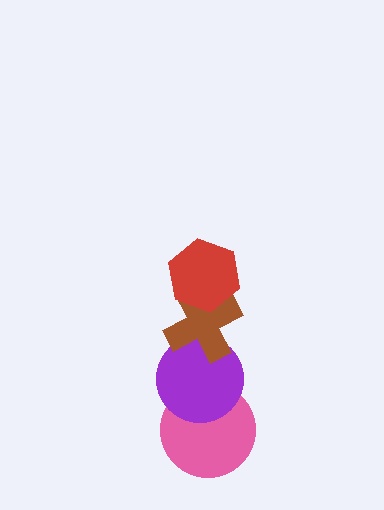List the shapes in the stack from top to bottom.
From top to bottom: the red hexagon, the brown cross, the purple circle, the pink circle.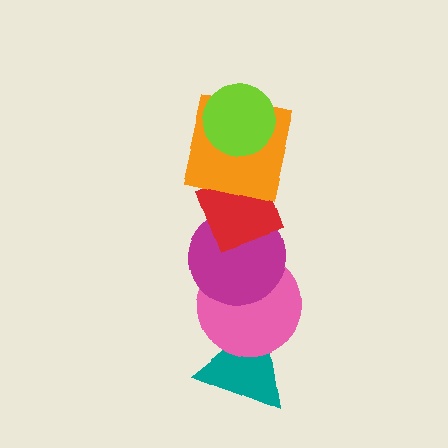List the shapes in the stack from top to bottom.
From top to bottom: the lime circle, the orange square, the red diamond, the magenta circle, the pink circle, the teal triangle.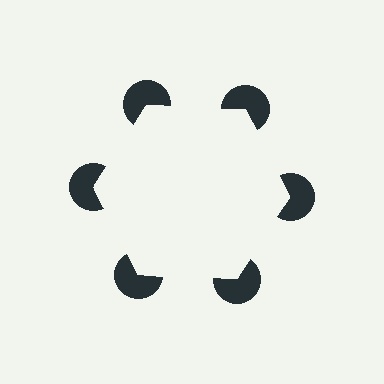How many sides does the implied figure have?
6 sides.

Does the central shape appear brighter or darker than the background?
It typically appears slightly brighter than the background, even though no actual brightness change is drawn.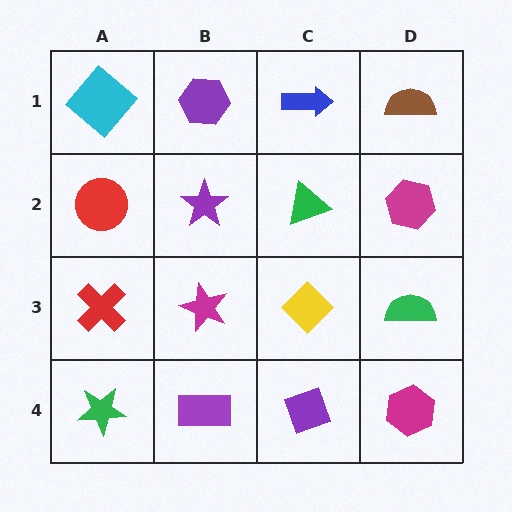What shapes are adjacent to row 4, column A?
A red cross (row 3, column A), a purple rectangle (row 4, column B).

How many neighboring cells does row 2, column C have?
4.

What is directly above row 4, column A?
A red cross.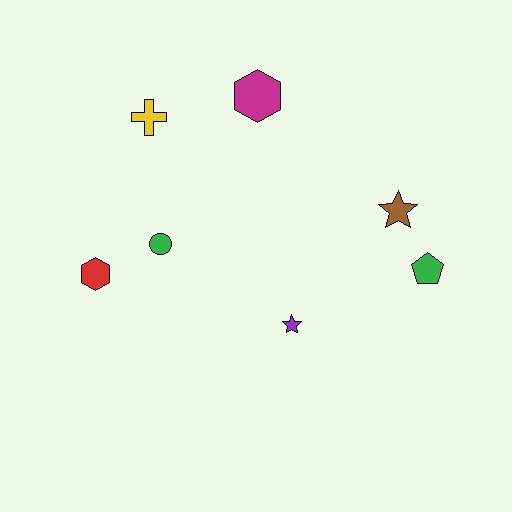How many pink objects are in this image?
There are no pink objects.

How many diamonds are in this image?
There are no diamonds.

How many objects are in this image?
There are 7 objects.